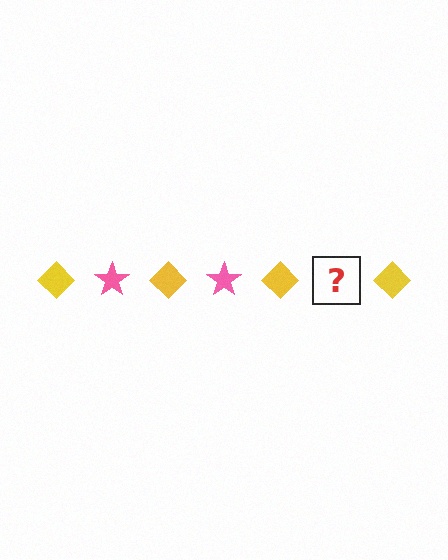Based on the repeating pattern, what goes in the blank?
The blank should be a pink star.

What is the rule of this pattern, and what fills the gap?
The rule is that the pattern alternates between yellow diamond and pink star. The gap should be filled with a pink star.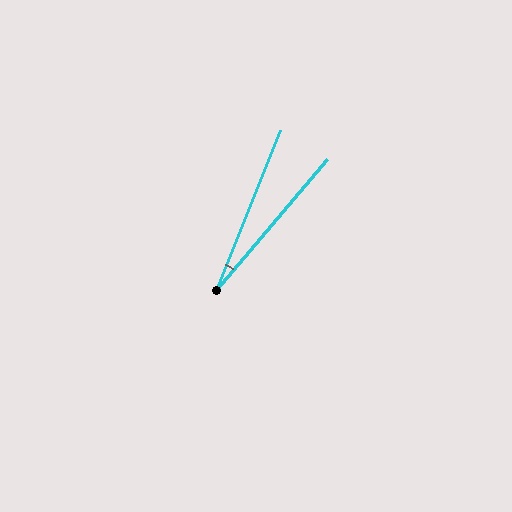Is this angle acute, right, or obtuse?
It is acute.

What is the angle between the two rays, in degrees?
Approximately 18 degrees.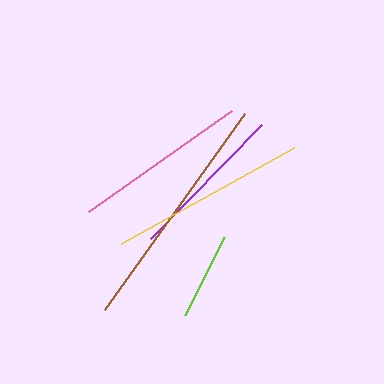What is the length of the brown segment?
The brown segment is approximately 241 pixels long.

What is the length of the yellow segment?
The yellow segment is approximately 198 pixels long.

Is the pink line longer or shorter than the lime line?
The pink line is longer than the lime line.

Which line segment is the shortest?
The lime line is the shortest at approximately 87 pixels.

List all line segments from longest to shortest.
From longest to shortest: brown, yellow, pink, purple, lime.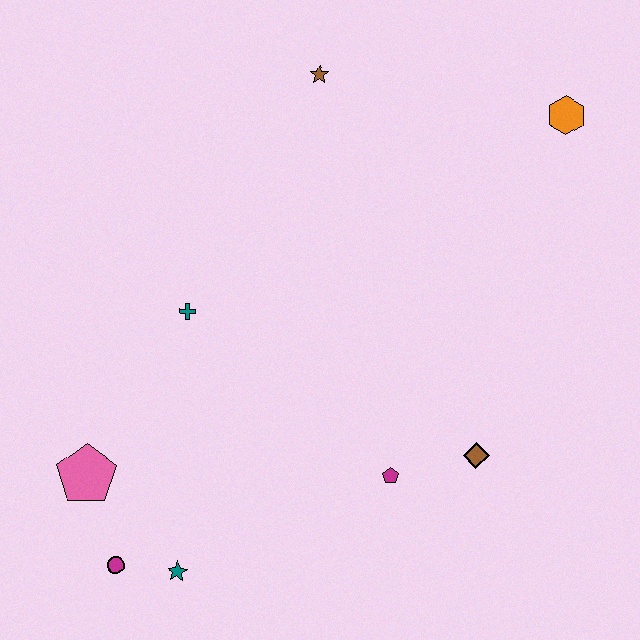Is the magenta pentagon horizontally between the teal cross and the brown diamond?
Yes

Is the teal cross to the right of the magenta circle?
Yes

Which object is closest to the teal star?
The magenta circle is closest to the teal star.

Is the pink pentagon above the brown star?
No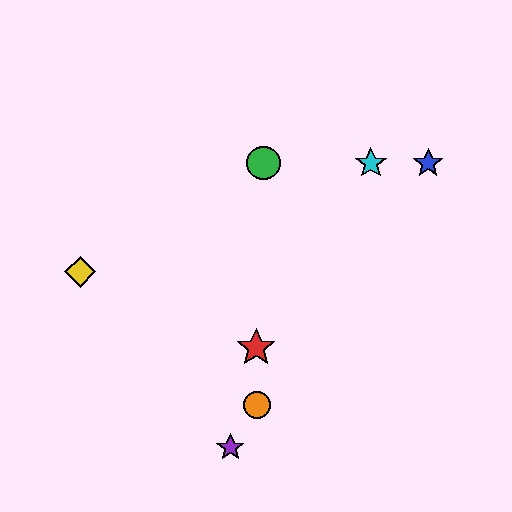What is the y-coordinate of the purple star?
The purple star is at y≈447.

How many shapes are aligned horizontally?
3 shapes (the blue star, the green circle, the cyan star) are aligned horizontally.